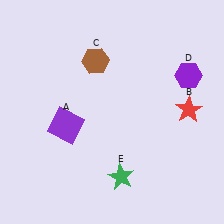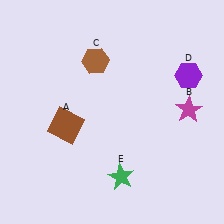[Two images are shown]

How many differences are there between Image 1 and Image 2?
There are 2 differences between the two images.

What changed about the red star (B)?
In Image 1, B is red. In Image 2, it changed to magenta.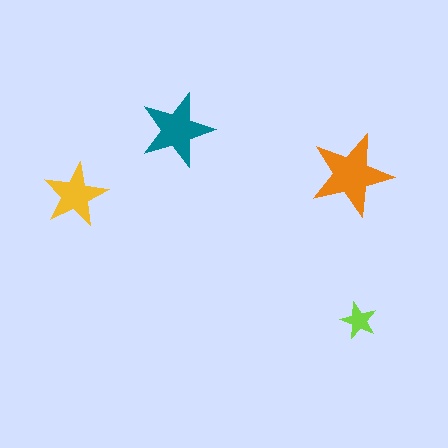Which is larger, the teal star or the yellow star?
The teal one.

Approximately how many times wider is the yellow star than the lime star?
About 1.5 times wider.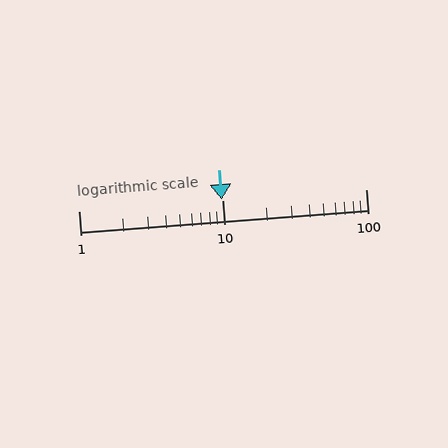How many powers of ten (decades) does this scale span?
The scale spans 2 decades, from 1 to 100.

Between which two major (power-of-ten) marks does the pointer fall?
The pointer is between 1 and 10.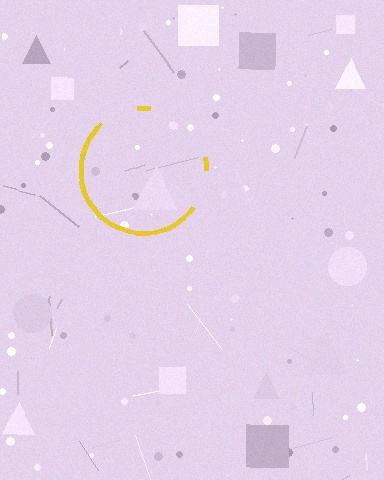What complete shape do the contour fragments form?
The contour fragments form a circle.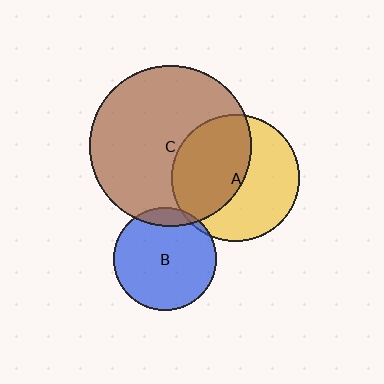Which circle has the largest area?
Circle C (brown).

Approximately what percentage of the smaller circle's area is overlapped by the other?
Approximately 10%.